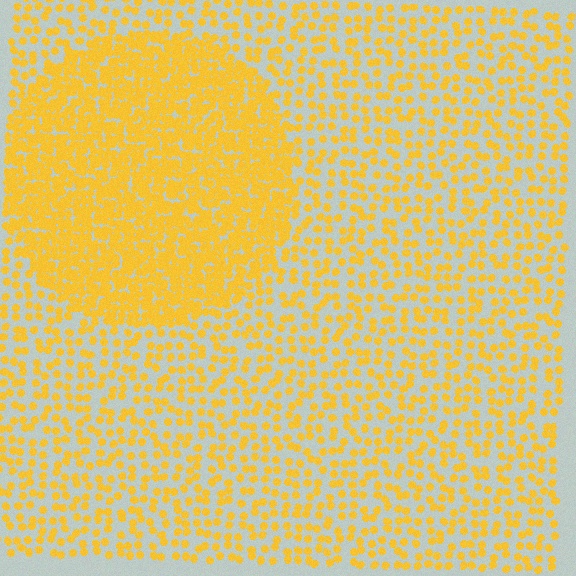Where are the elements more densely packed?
The elements are more densely packed inside the circle boundary.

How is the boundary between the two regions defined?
The boundary is defined by a change in element density (approximately 2.5x ratio). All elements are the same color, size, and shape.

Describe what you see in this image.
The image contains small yellow elements arranged at two different densities. A circle-shaped region is visible where the elements are more densely packed than the surrounding area.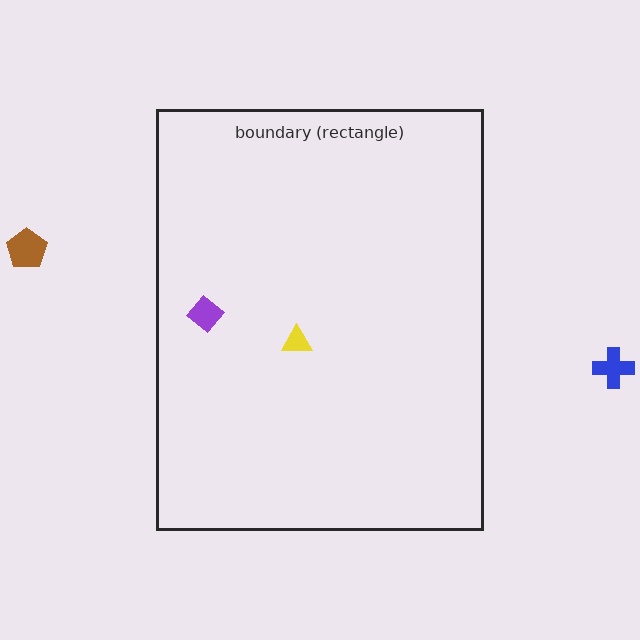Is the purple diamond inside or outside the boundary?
Inside.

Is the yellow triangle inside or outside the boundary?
Inside.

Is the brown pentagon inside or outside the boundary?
Outside.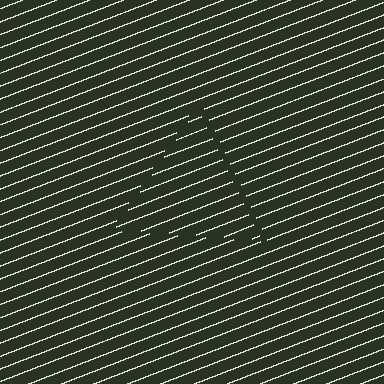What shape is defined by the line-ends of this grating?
An illusory triangle. The interior of the shape contains the same grating, shifted by half a period — the contour is defined by the phase discontinuity where line-ends from the inner and outer gratings abut.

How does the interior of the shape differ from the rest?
The interior of the shape contains the same grating, shifted by half a period — the contour is defined by the phase discontinuity where line-ends from the inner and outer gratings abut.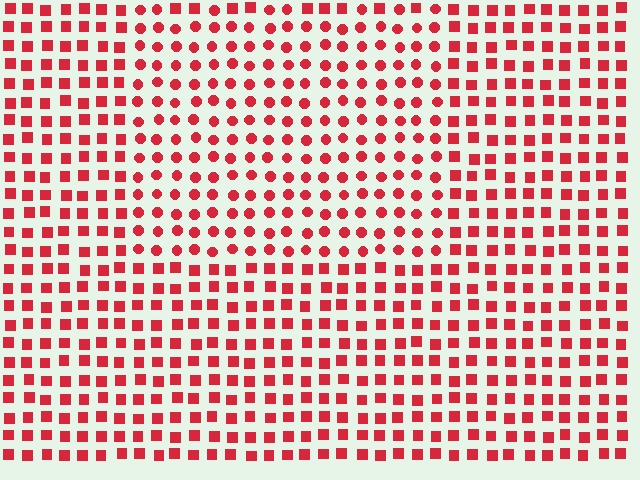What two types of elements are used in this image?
The image uses circles inside the rectangle region and squares outside it.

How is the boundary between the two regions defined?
The boundary is defined by a change in element shape: circles inside vs. squares outside. All elements share the same color and spacing.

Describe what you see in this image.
The image is filled with small red elements arranged in a uniform grid. A rectangle-shaped region contains circles, while the surrounding area contains squares. The boundary is defined purely by the change in element shape.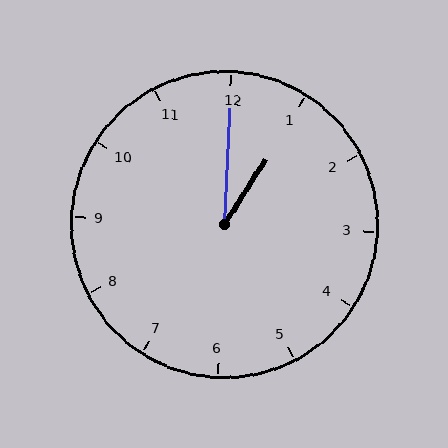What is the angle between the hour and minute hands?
Approximately 30 degrees.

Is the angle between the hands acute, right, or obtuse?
It is acute.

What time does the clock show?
1:00.